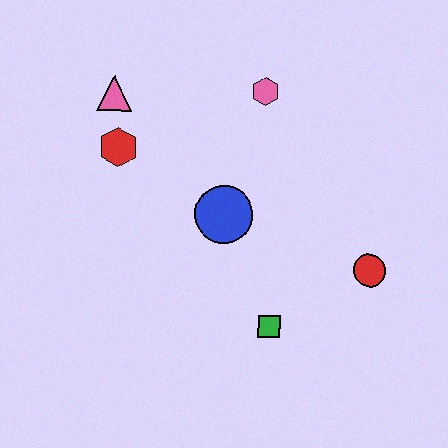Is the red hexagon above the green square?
Yes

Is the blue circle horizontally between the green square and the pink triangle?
Yes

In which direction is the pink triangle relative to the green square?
The pink triangle is above the green square.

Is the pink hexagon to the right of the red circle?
No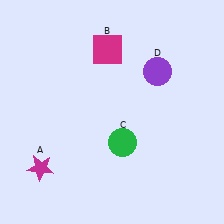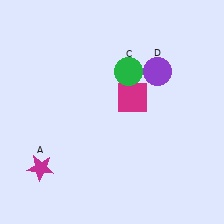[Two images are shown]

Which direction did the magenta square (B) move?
The magenta square (B) moved down.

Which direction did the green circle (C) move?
The green circle (C) moved up.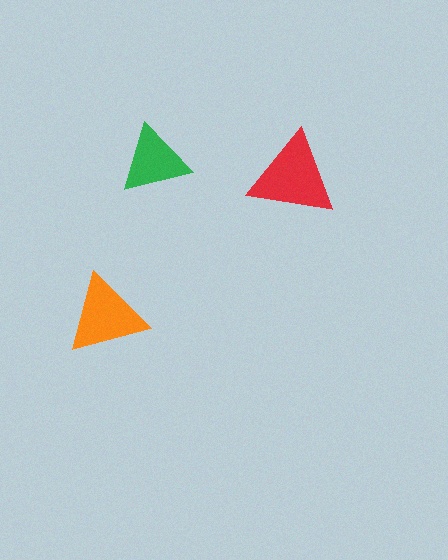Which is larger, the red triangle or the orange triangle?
The red one.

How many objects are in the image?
There are 3 objects in the image.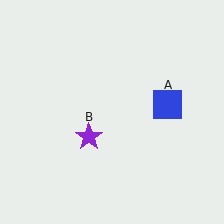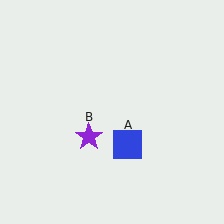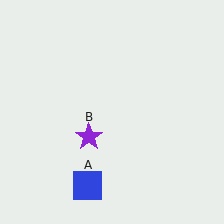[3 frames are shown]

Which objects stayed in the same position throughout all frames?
Purple star (object B) remained stationary.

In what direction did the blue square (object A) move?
The blue square (object A) moved down and to the left.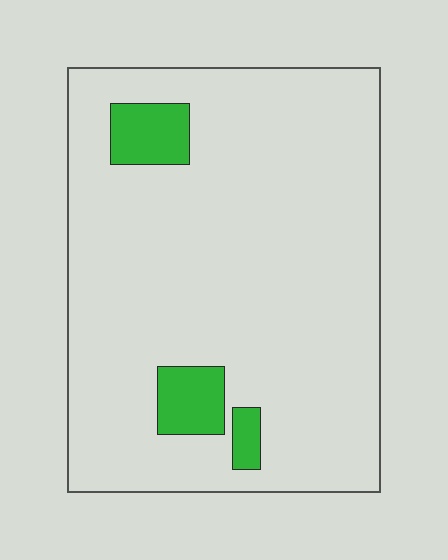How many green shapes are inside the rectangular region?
3.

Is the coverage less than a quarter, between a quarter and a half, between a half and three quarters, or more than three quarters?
Less than a quarter.